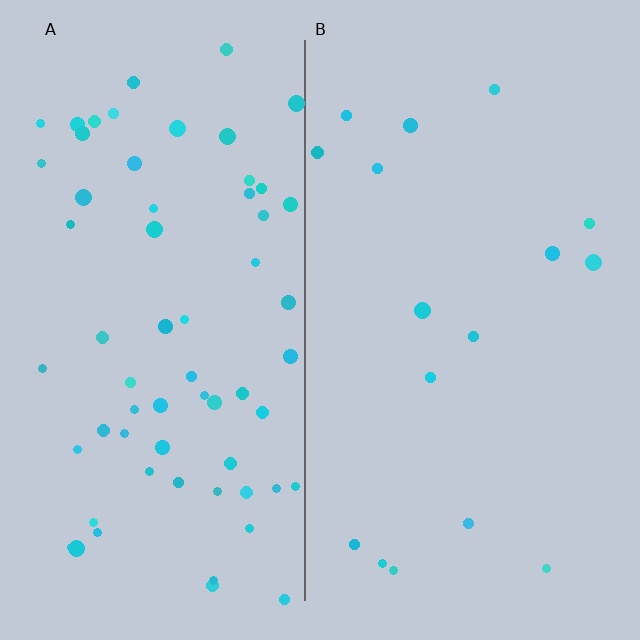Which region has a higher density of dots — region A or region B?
A (the left).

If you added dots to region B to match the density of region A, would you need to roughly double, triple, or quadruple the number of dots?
Approximately quadruple.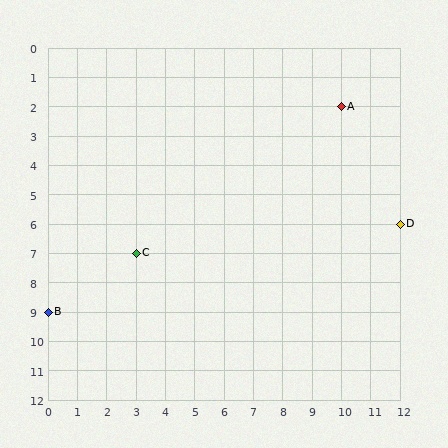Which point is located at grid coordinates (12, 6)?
Point D is at (12, 6).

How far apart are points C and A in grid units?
Points C and A are 7 columns and 5 rows apart (about 8.6 grid units diagonally).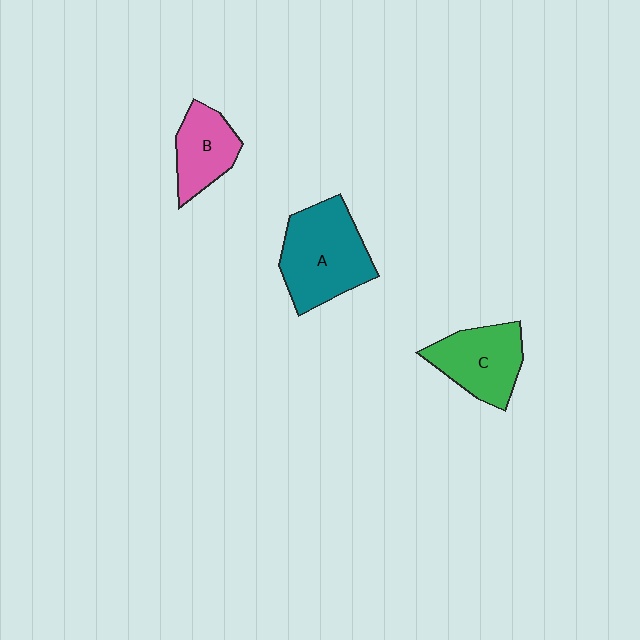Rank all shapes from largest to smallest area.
From largest to smallest: A (teal), C (green), B (pink).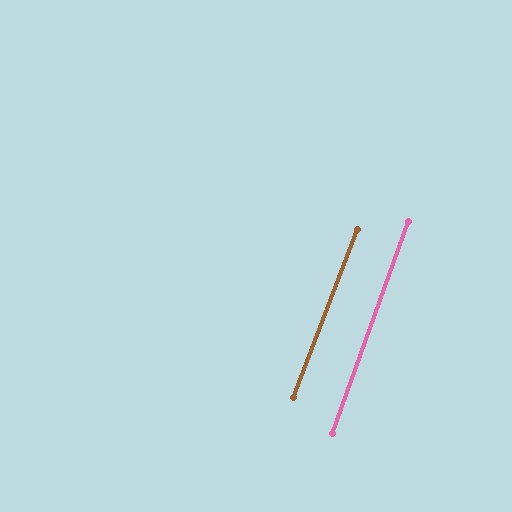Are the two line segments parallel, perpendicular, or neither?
Parallel — their directions differ by only 1.3°.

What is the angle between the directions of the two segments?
Approximately 1 degree.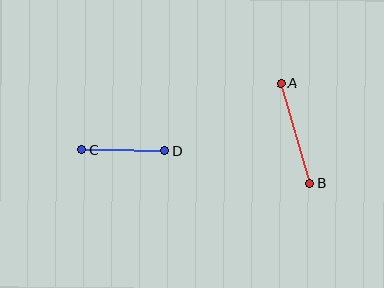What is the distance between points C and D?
The distance is approximately 83 pixels.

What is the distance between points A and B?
The distance is approximately 104 pixels.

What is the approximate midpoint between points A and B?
The midpoint is at approximately (295, 133) pixels.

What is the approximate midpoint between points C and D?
The midpoint is at approximately (123, 150) pixels.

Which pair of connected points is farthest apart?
Points A and B are farthest apart.